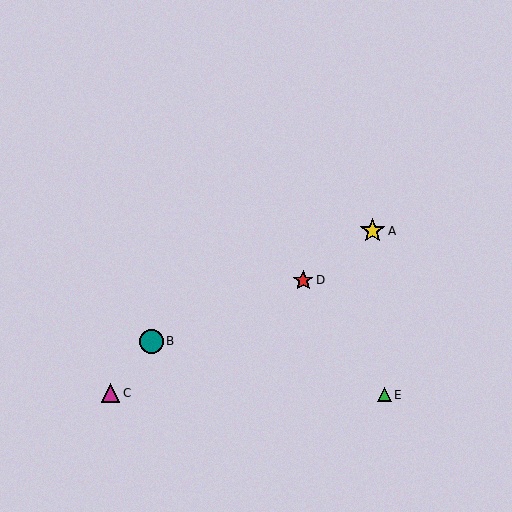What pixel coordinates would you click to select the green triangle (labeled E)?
Click at (384, 395) to select the green triangle E.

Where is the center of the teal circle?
The center of the teal circle is at (151, 341).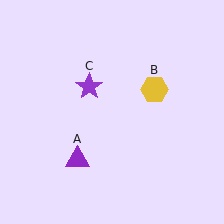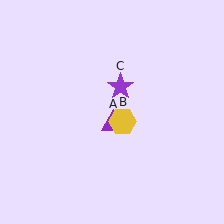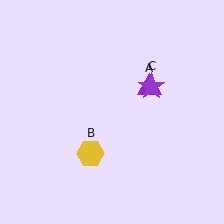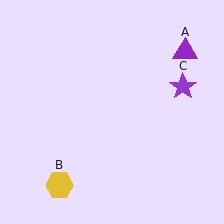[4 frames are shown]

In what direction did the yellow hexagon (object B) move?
The yellow hexagon (object B) moved down and to the left.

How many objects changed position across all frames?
3 objects changed position: purple triangle (object A), yellow hexagon (object B), purple star (object C).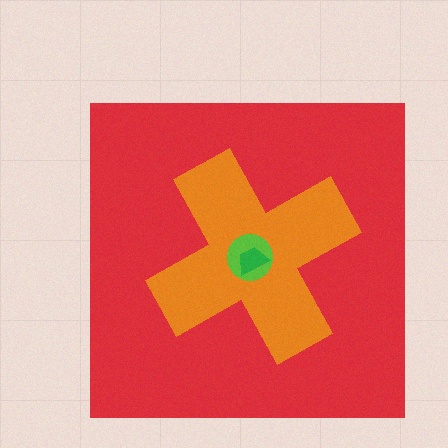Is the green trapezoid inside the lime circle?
Yes.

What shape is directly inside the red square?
The orange cross.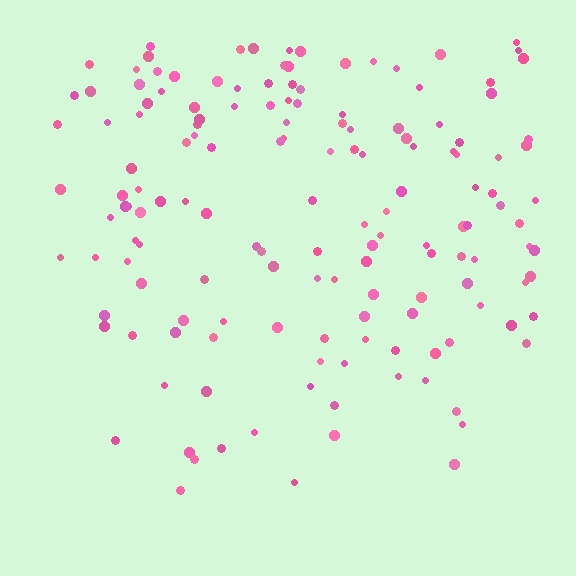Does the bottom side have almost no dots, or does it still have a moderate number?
Still a moderate number, just noticeably fewer than the top.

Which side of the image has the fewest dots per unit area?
The bottom.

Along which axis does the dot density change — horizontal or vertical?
Vertical.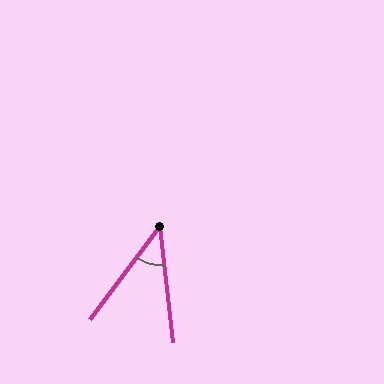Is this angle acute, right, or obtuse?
It is acute.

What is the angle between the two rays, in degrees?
Approximately 43 degrees.